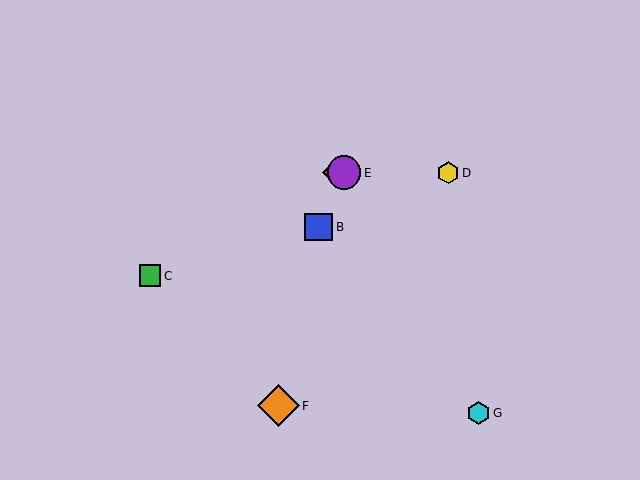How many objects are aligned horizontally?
3 objects (A, D, E) are aligned horizontally.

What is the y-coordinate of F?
Object F is at y≈406.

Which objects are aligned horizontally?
Objects A, D, E are aligned horizontally.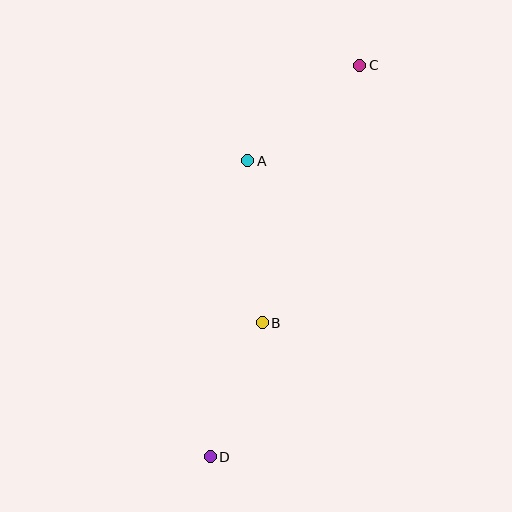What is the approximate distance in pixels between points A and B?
The distance between A and B is approximately 163 pixels.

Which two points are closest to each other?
Points B and D are closest to each other.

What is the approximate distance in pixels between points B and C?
The distance between B and C is approximately 275 pixels.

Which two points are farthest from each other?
Points C and D are farthest from each other.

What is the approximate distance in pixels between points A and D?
The distance between A and D is approximately 298 pixels.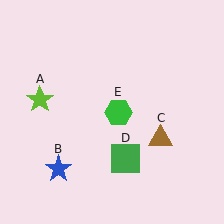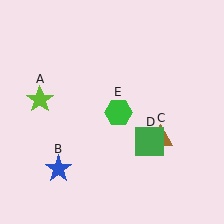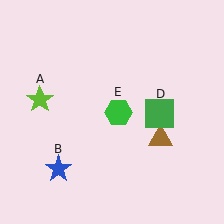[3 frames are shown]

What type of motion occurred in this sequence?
The green square (object D) rotated counterclockwise around the center of the scene.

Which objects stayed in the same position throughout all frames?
Lime star (object A) and blue star (object B) and brown triangle (object C) and green hexagon (object E) remained stationary.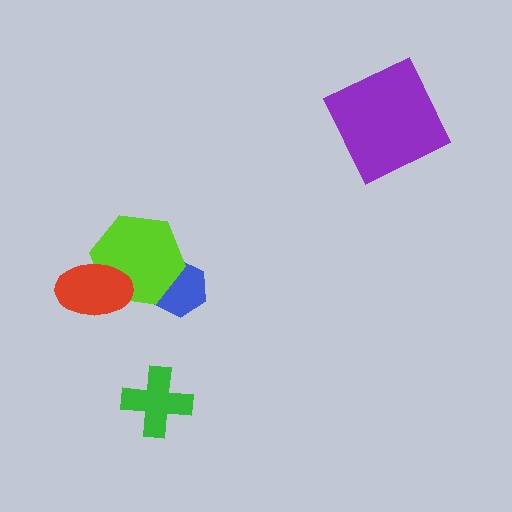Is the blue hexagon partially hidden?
Yes, it is partially covered by another shape.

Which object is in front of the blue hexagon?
The lime hexagon is in front of the blue hexagon.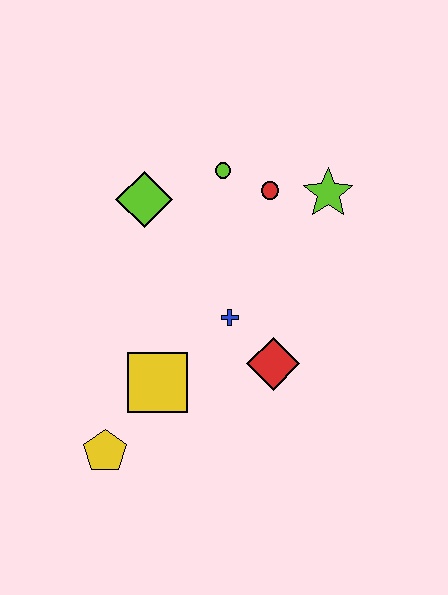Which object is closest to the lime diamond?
The lime circle is closest to the lime diamond.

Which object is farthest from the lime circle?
The yellow pentagon is farthest from the lime circle.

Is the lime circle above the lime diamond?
Yes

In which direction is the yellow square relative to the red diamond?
The yellow square is to the left of the red diamond.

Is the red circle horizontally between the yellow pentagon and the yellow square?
No